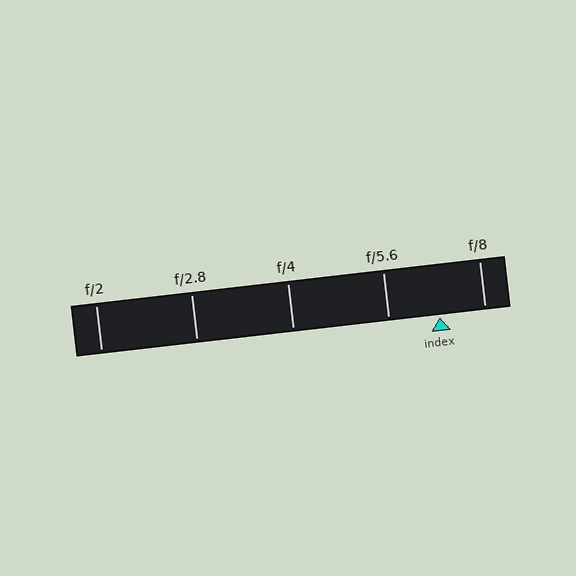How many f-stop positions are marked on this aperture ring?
There are 5 f-stop positions marked.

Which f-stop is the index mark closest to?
The index mark is closest to f/8.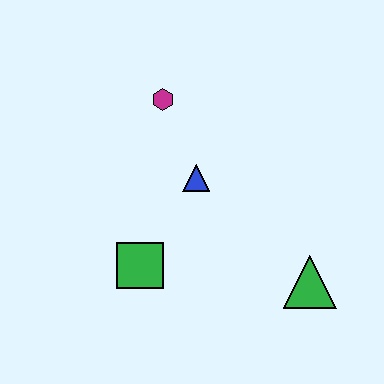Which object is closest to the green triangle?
The blue triangle is closest to the green triangle.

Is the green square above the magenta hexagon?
No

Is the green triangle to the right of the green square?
Yes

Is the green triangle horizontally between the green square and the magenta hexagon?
No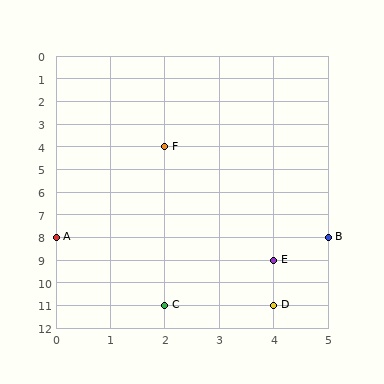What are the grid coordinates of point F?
Point F is at grid coordinates (2, 4).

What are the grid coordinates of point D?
Point D is at grid coordinates (4, 11).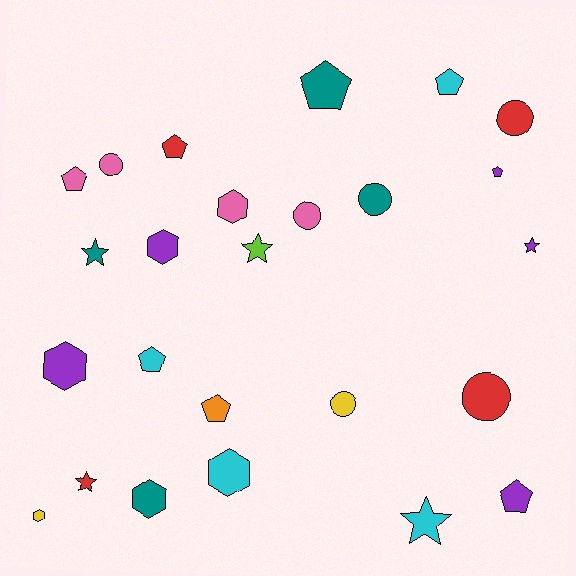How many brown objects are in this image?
There are no brown objects.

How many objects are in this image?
There are 25 objects.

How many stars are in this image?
There are 5 stars.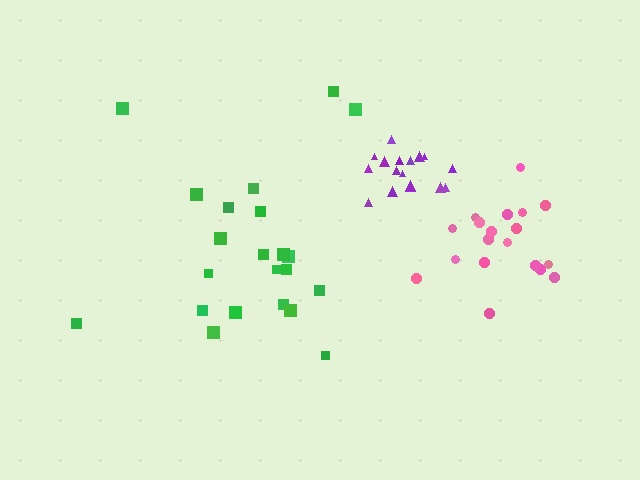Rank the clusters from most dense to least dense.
purple, pink, green.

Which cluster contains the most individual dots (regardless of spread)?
Green (22).